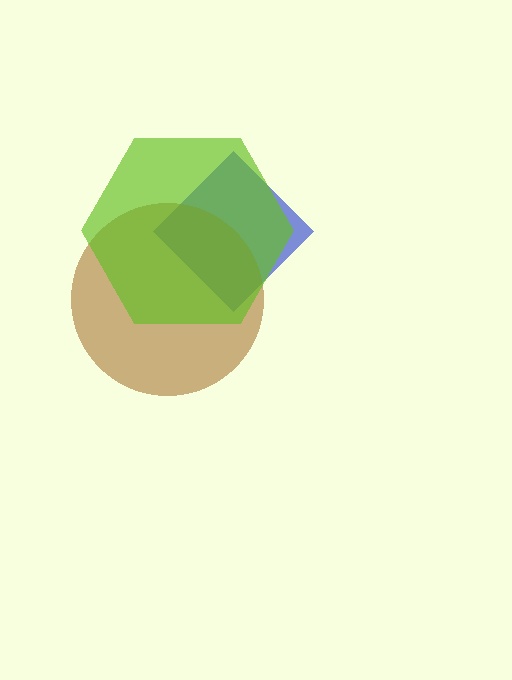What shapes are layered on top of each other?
The layered shapes are: a blue diamond, a brown circle, a lime hexagon.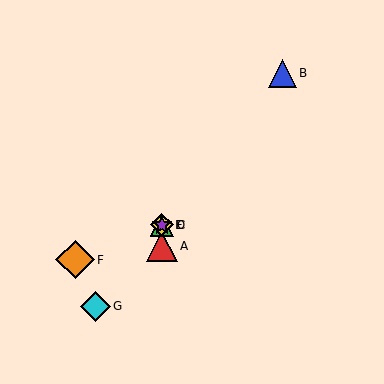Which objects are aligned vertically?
Objects A, C, D, E are aligned vertically.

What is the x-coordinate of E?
Object E is at x≈162.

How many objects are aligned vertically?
4 objects (A, C, D, E) are aligned vertically.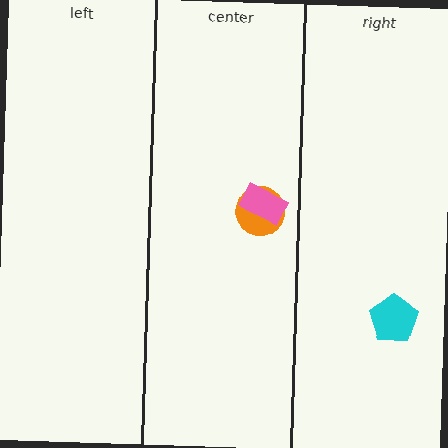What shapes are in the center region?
The orange circle, the pink rectangle.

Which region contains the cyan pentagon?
The right region.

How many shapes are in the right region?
1.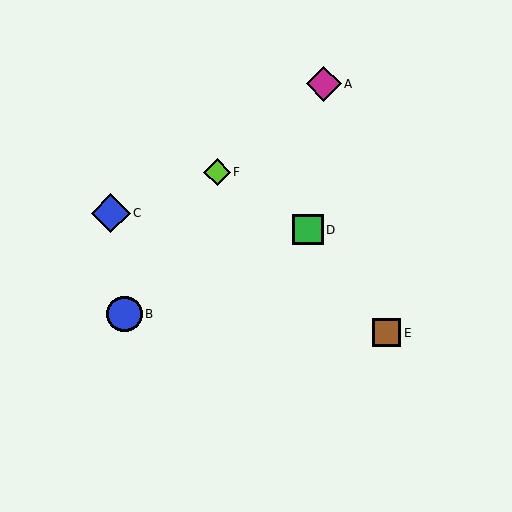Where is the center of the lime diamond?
The center of the lime diamond is at (217, 172).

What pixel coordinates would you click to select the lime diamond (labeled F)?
Click at (217, 172) to select the lime diamond F.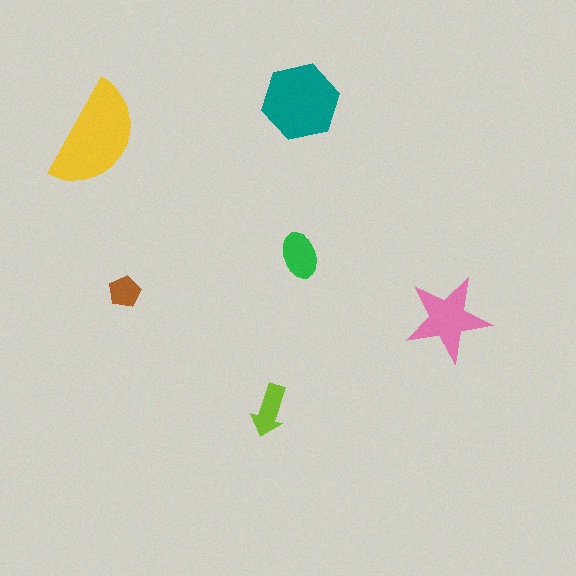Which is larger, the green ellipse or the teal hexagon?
The teal hexagon.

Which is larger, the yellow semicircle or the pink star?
The yellow semicircle.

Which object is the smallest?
The brown pentagon.